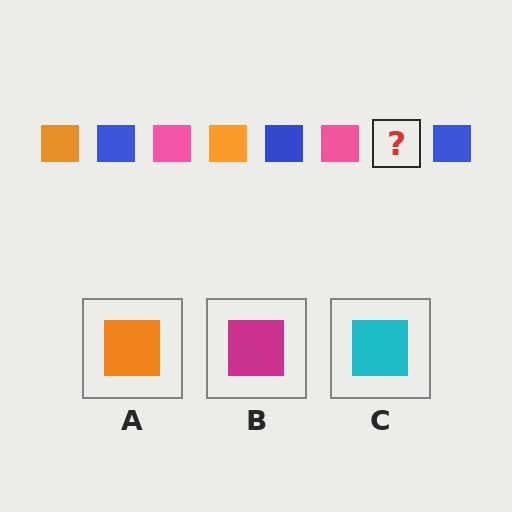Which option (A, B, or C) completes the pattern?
A.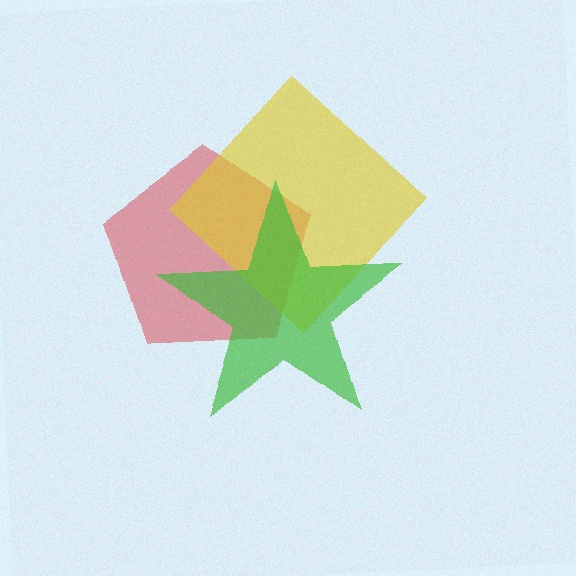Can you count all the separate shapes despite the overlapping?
Yes, there are 3 separate shapes.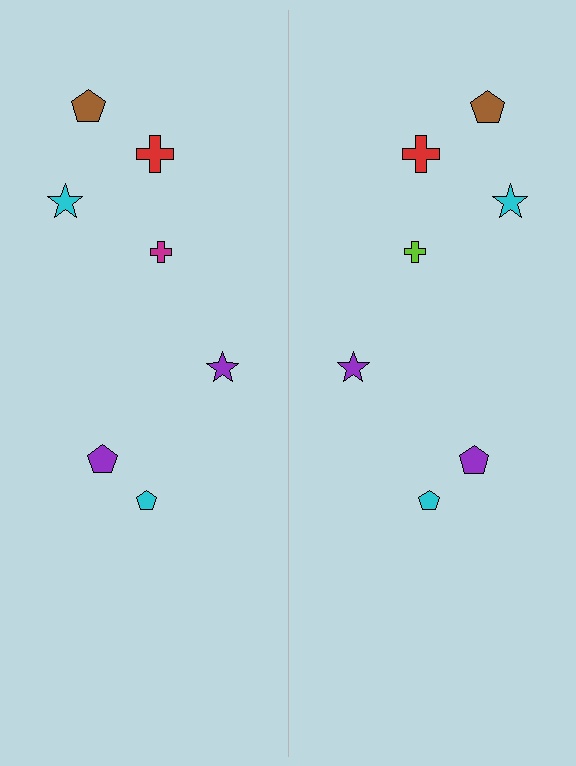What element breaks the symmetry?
The lime cross on the right side breaks the symmetry — its mirror counterpart is magenta.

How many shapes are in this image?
There are 14 shapes in this image.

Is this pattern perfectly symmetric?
No, the pattern is not perfectly symmetric. The lime cross on the right side breaks the symmetry — its mirror counterpart is magenta.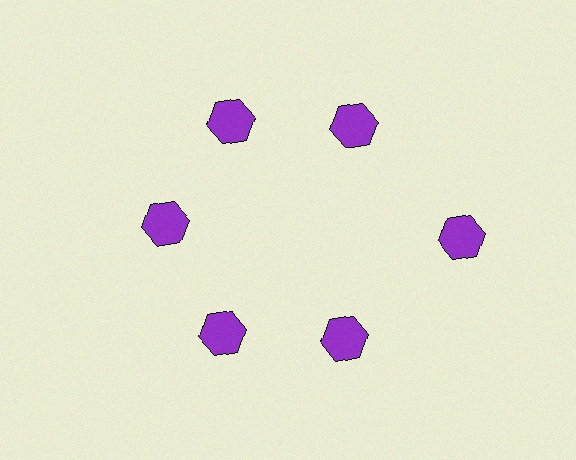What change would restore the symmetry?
The symmetry would be restored by moving it inward, back onto the ring so that all 6 hexagons sit at equal angles and equal distance from the center.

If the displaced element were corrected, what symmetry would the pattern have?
It would have 6-fold rotational symmetry — the pattern would map onto itself every 60 degrees.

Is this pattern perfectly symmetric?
No. The 6 purple hexagons are arranged in a ring, but one element near the 3 o'clock position is pushed outward from the center, breaking the 6-fold rotational symmetry.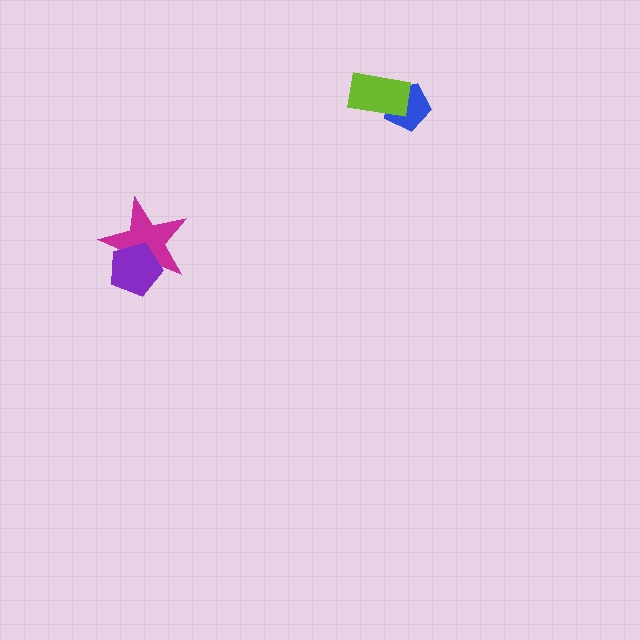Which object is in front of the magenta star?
The purple pentagon is in front of the magenta star.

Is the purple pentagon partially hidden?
No, no other shape covers it.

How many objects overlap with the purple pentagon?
1 object overlaps with the purple pentagon.